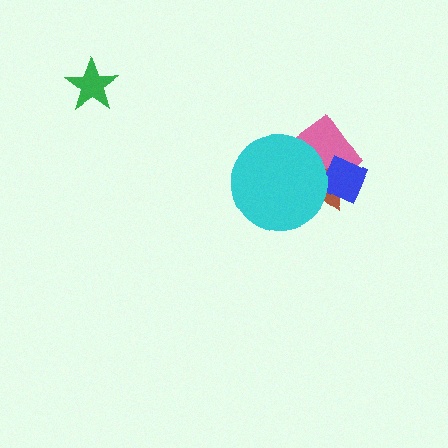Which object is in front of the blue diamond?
The cyan circle is in front of the blue diamond.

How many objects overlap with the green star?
0 objects overlap with the green star.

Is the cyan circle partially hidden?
No, no other shape covers it.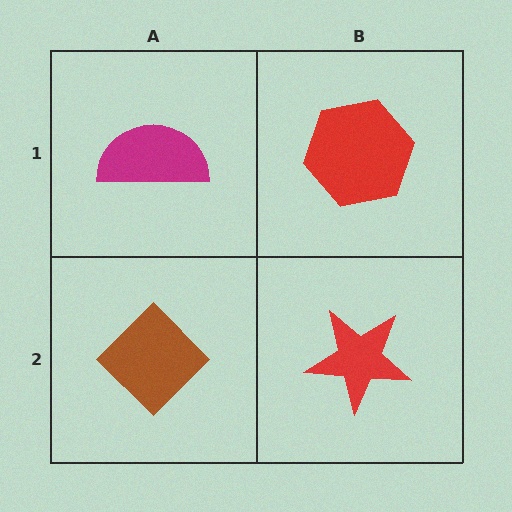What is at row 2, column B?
A red star.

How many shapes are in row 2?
2 shapes.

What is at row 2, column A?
A brown diamond.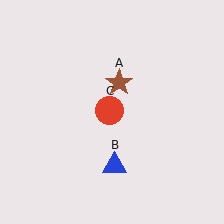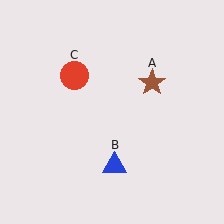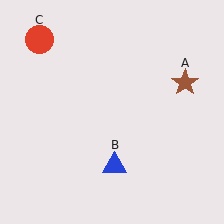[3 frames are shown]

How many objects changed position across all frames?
2 objects changed position: brown star (object A), red circle (object C).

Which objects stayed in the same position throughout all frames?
Blue triangle (object B) remained stationary.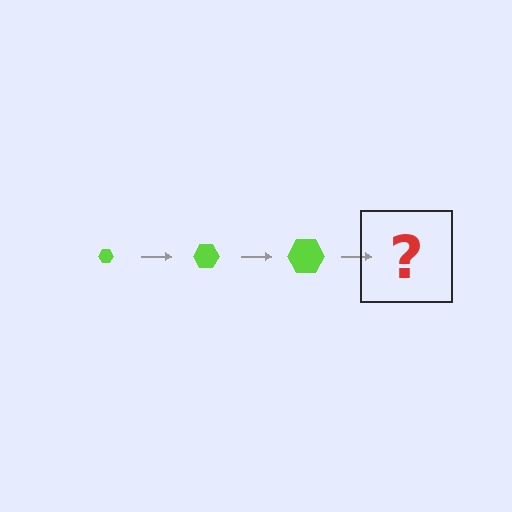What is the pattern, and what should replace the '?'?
The pattern is that the hexagon gets progressively larger each step. The '?' should be a lime hexagon, larger than the previous one.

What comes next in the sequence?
The next element should be a lime hexagon, larger than the previous one.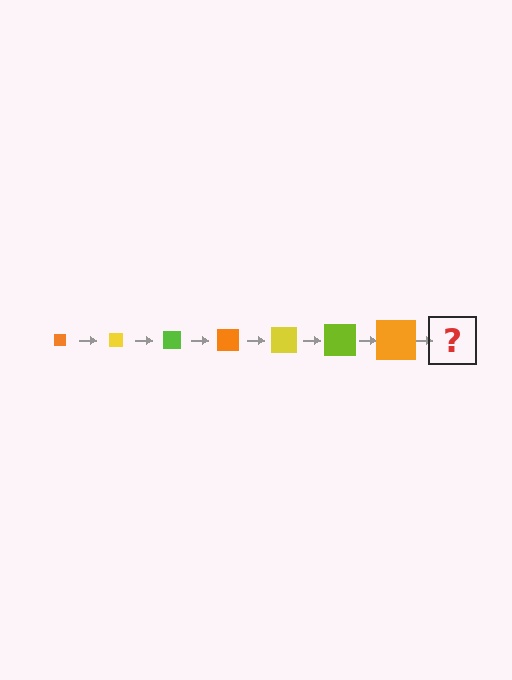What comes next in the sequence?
The next element should be a yellow square, larger than the previous one.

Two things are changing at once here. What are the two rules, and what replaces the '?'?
The two rules are that the square grows larger each step and the color cycles through orange, yellow, and lime. The '?' should be a yellow square, larger than the previous one.